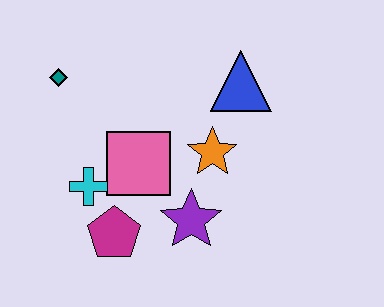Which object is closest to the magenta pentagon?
The cyan cross is closest to the magenta pentagon.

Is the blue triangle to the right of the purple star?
Yes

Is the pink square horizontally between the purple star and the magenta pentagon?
Yes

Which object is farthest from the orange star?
The teal diamond is farthest from the orange star.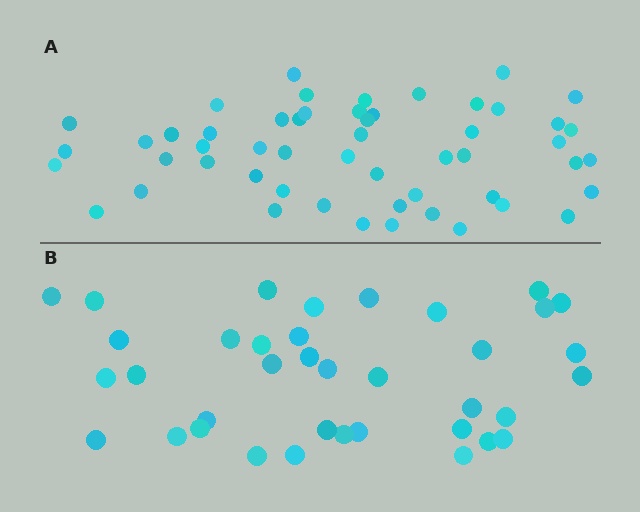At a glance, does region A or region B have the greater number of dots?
Region A (the top region) has more dots.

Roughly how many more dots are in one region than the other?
Region A has approximately 15 more dots than region B.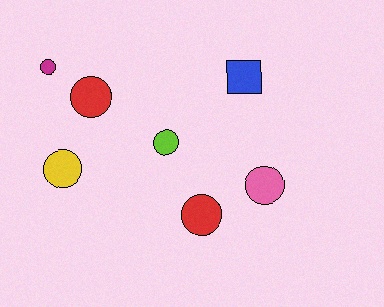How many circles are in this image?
There are 6 circles.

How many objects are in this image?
There are 7 objects.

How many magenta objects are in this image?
There is 1 magenta object.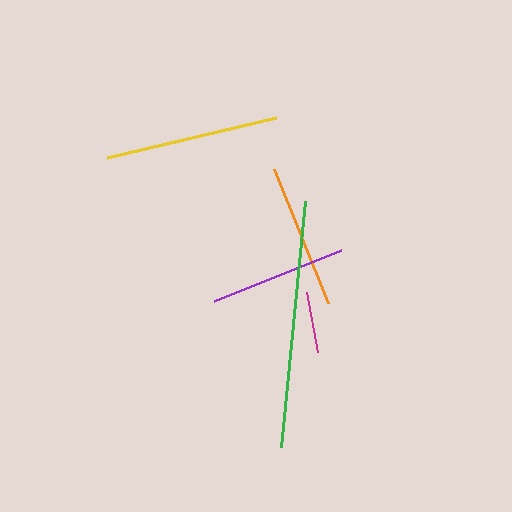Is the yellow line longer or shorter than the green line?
The green line is longer than the yellow line.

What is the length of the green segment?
The green segment is approximately 247 pixels long.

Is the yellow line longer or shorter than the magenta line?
The yellow line is longer than the magenta line.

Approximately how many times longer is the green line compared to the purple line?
The green line is approximately 1.8 times the length of the purple line.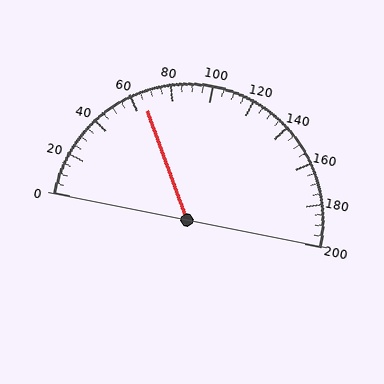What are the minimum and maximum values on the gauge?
The gauge ranges from 0 to 200.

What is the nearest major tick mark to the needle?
The nearest major tick mark is 60.